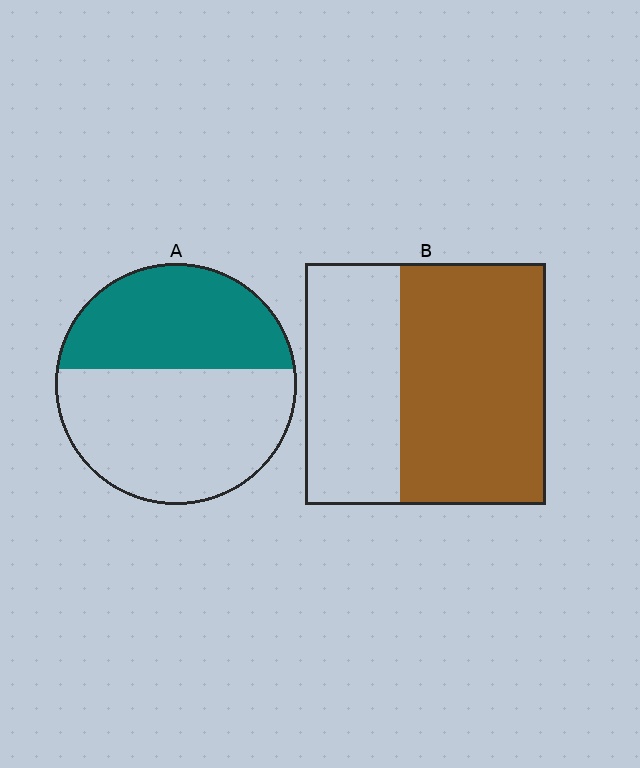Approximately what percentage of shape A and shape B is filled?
A is approximately 40% and B is approximately 60%.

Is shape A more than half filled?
No.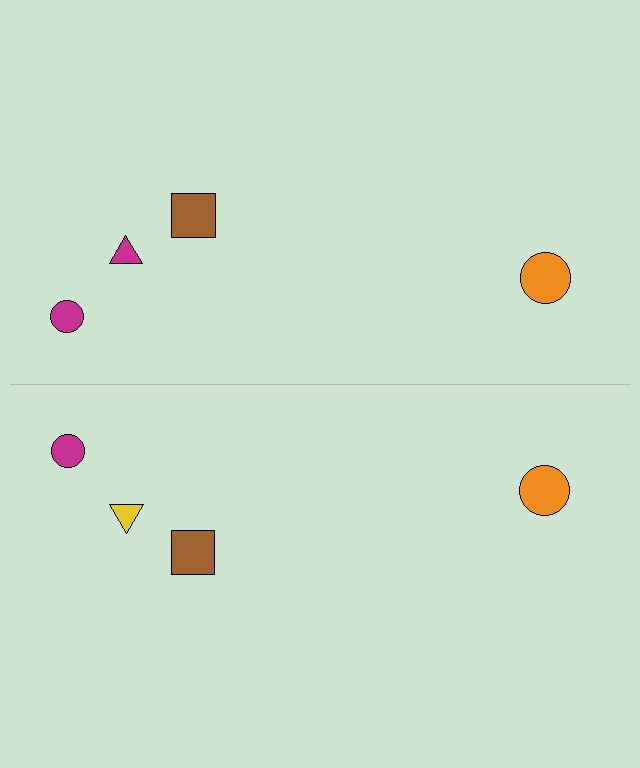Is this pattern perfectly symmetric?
No, the pattern is not perfectly symmetric. The yellow triangle on the bottom side breaks the symmetry — its mirror counterpart is magenta.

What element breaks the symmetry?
The yellow triangle on the bottom side breaks the symmetry — its mirror counterpart is magenta.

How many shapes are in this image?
There are 8 shapes in this image.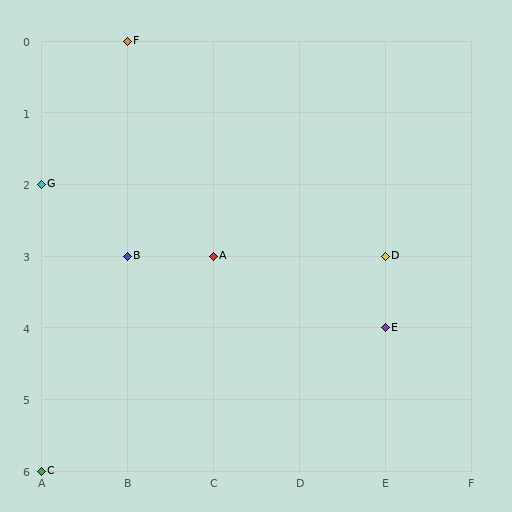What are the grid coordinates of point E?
Point E is at grid coordinates (E, 4).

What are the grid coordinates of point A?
Point A is at grid coordinates (C, 3).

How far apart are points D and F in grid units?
Points D and F are 3 columns and 3 rows apart (about 4.2 grid units diagonally).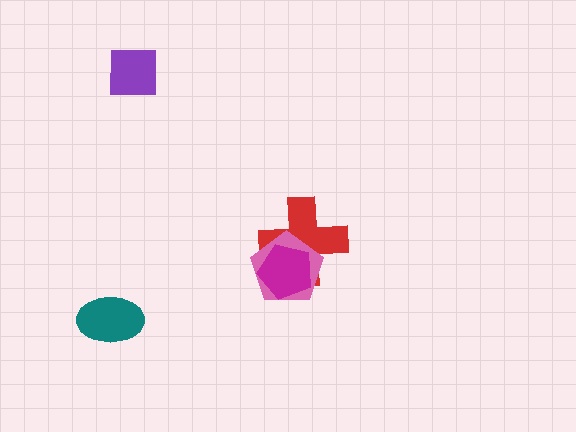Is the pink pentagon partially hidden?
Yes, it is partially covered by another shape.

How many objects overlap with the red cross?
2 objects overlap with the red cross.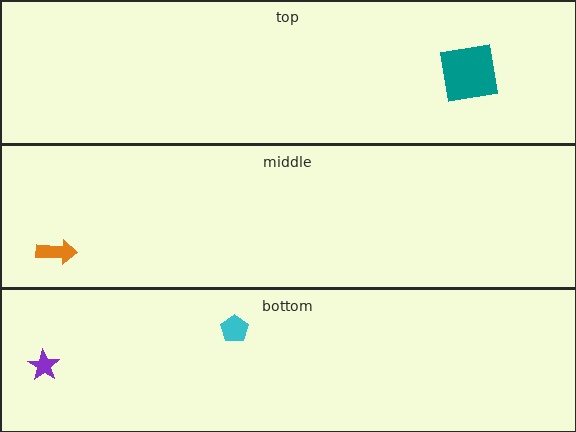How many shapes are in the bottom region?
2.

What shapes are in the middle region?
The orange arrow.